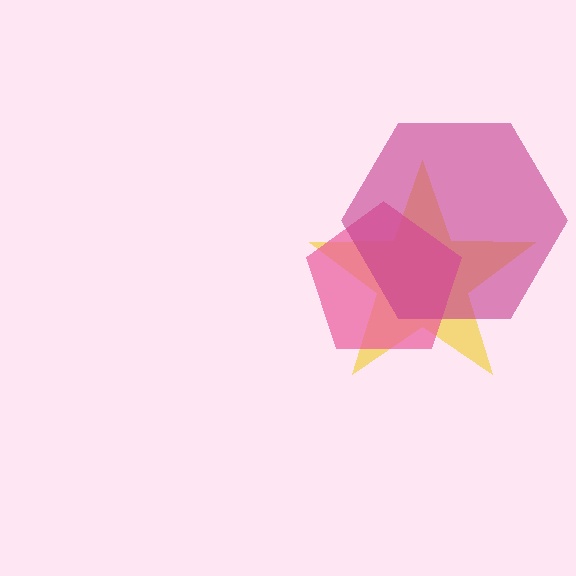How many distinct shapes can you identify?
There are 3 distinct shapes: a yellow star, a pink pentagon, a magenta hexagon.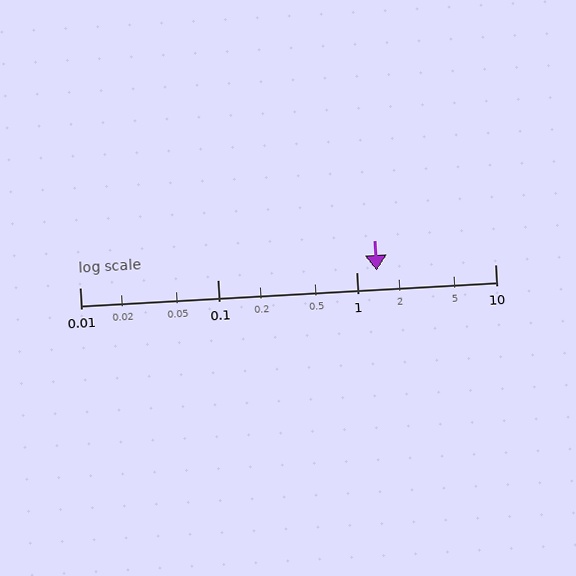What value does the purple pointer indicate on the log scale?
The pointer indicates approximately 1.4.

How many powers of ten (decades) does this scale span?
The scale spans 3 decades, from 0.01 to 10.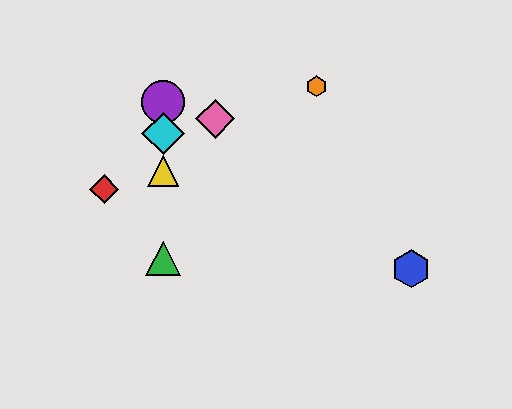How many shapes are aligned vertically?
4 shapes (the green triangle, the yellow triangle, the purple circle, the cyan diamond) are aligned vertically.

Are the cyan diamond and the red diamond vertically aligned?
No, the cyan diamond is at x≈163 and the red diamond is at x≈104.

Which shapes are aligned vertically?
The green triangle, the yellow triangle, the purple circle, the cyan diamond are aligned vertically.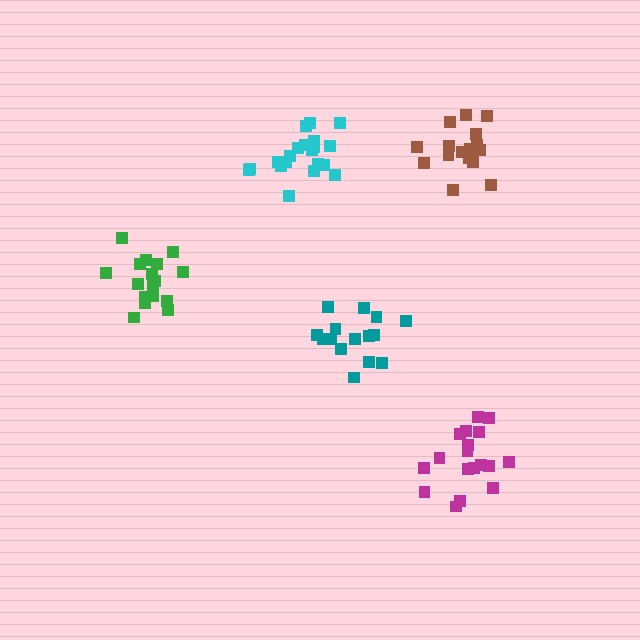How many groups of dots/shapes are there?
There are 5 groups.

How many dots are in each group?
Group 1: 17 dots, Group 2: 16 dots, Group 3: 18 dots, Group 4: 15 dots, Group 5: 20 dots (86 total).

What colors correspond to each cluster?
The clusters are colored: green, brown, magenta, teal, cyan.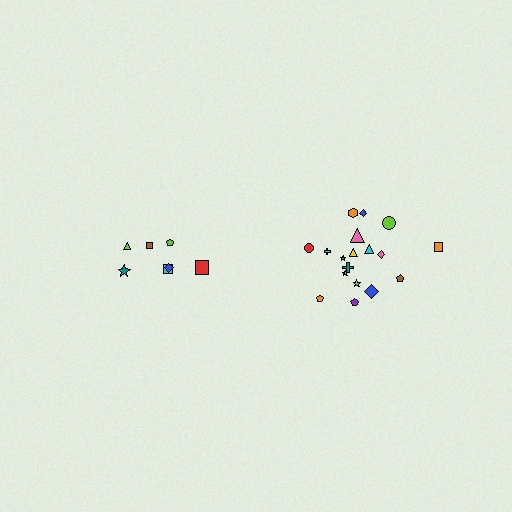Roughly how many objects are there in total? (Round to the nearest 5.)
Roughly 25 objects in total.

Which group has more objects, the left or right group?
The right group.